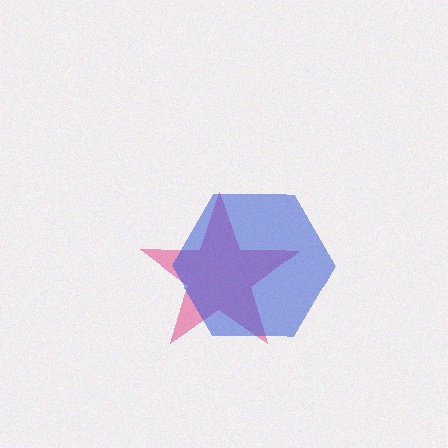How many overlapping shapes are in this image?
There are 2 overlapping shapes in the image.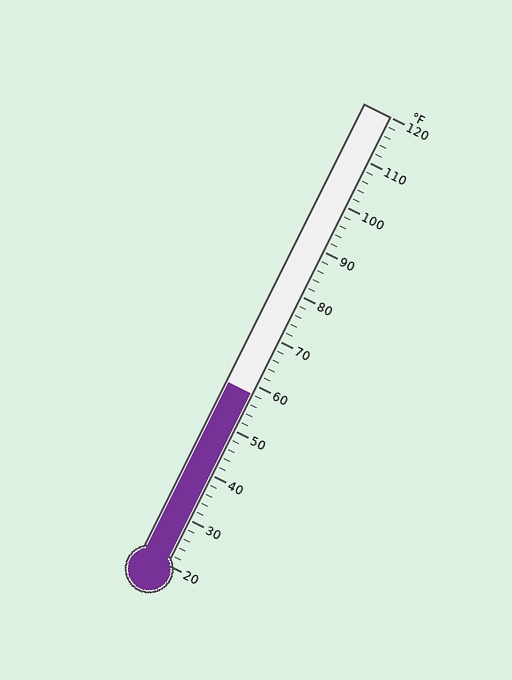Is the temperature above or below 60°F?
The temperature is below 60°F.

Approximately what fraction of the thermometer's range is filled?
The thermometer is filled to approximately 40% of its range.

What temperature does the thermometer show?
The thermometer shows approximately 58°F.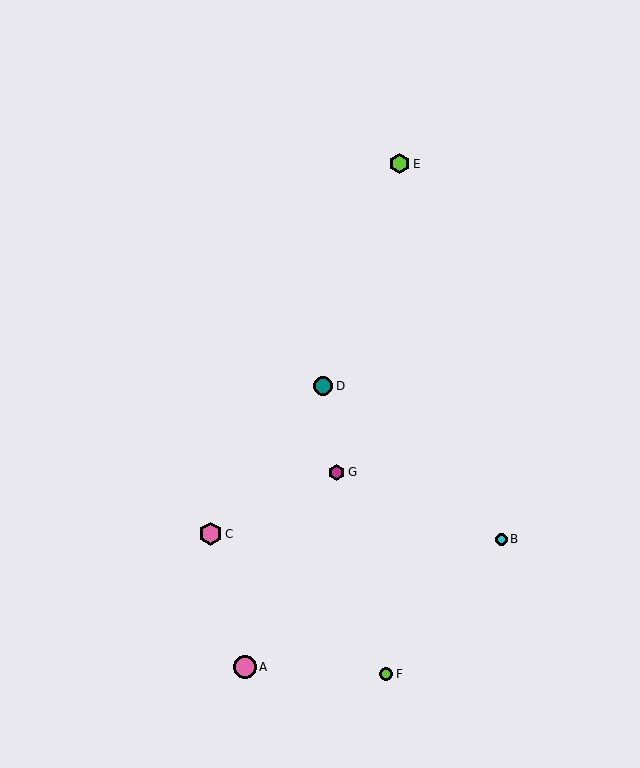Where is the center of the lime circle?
The center of the lime circle is at (386, 674).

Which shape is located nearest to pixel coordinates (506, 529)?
The cyan circle (labeled B) at (501, 539) is nearest to that location.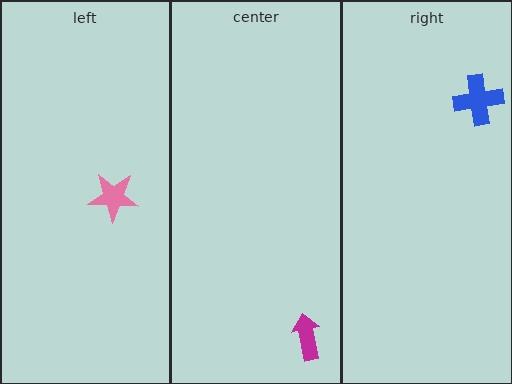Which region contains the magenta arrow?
The center region.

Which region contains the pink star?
The left region.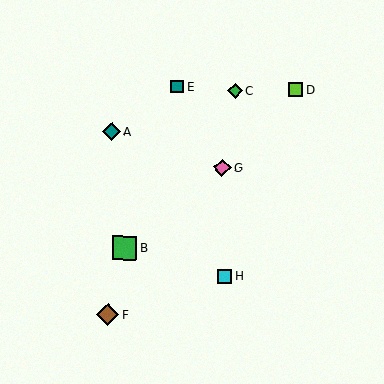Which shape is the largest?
The green square (labeled B) is the largest.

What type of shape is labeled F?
Shape F is a brown diamond.